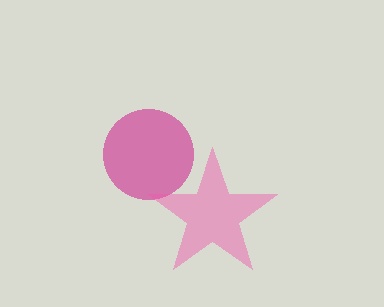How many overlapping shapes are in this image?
There are 2 overlapping shapes in the image.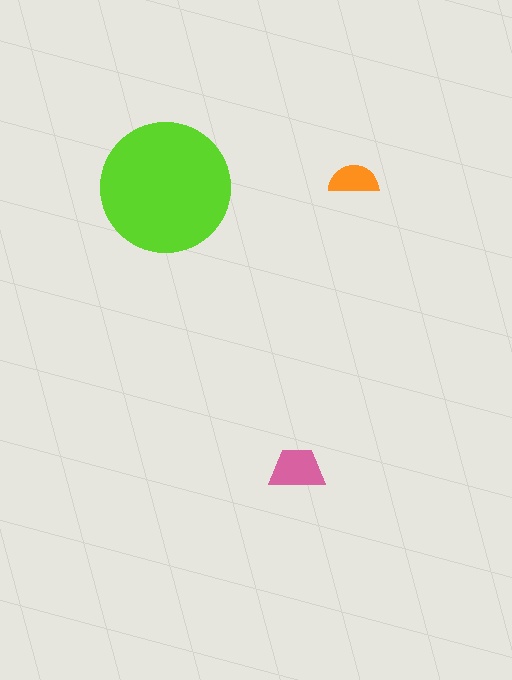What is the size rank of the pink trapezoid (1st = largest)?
2nd.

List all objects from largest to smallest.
The lime circle, the pink trapezoid, the orange semicircle.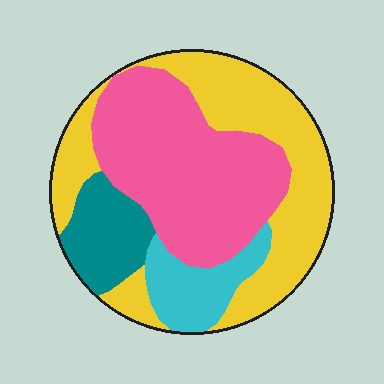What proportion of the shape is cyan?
Cyan covers 11% of the shape.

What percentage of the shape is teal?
Teal takes up about one eighth (1/8) of the shape.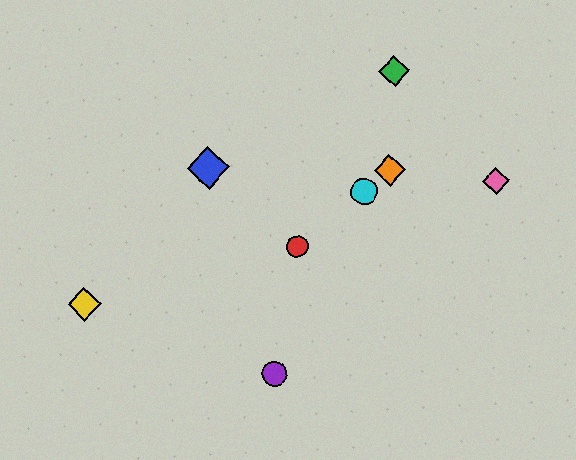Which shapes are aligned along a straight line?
The red circle, the orange diamond, the cyan circle are aligned along a straight line.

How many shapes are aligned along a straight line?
3 shapes (the red circle, the orange diamond, the cyan circle) are aligned along a straight line.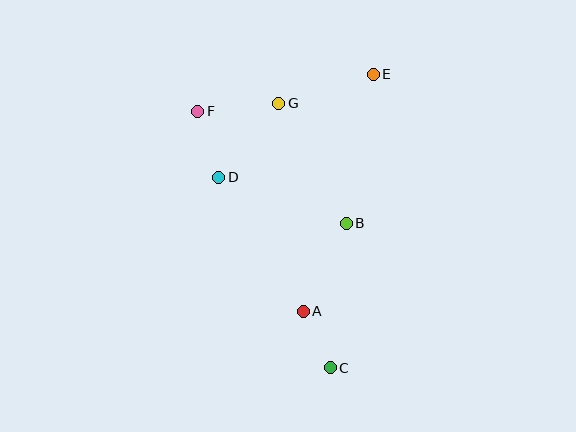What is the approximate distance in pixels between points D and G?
The distance between D and G is approximately 95 pixels.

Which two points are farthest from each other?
Points C and E are farthest from each other.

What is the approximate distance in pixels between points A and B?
The distance between A and B is approximately 98 pixels.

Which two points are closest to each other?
Points A and C are closest to each other.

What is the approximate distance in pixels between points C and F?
The distance between C and F is approximately 289 pixels.